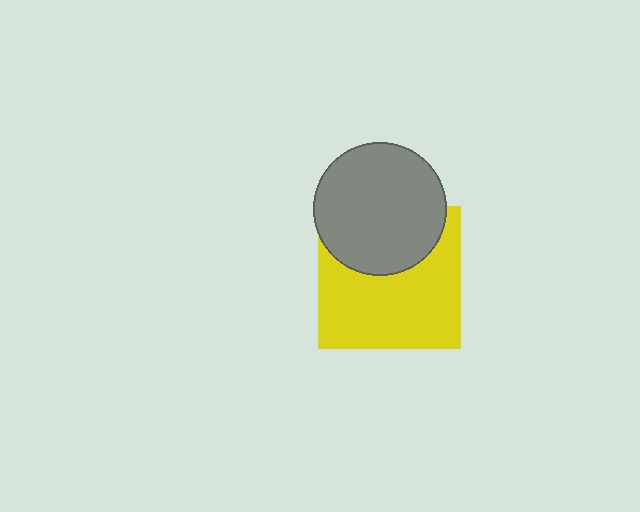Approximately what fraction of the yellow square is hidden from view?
Roughly 36% of the yellow square is hidden behind the gray circle.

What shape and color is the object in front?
The object in front is a gray circle.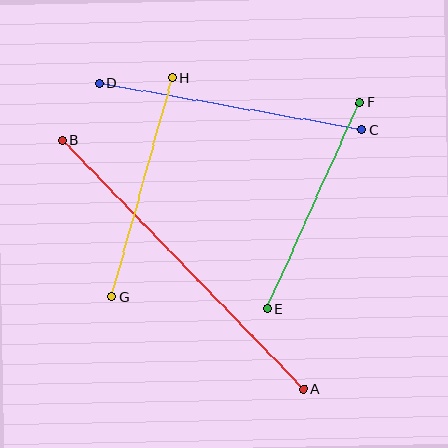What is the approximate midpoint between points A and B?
The midpoint is at approximately (183, 265) pixels.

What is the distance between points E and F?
The distance is approximately 226 pixels.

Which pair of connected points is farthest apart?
Points A and B are farthest apart.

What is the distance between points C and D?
The distance is approximately 266 pixels.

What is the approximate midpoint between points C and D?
The midpoint is at approximately (231, 107) pixels.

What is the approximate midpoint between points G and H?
The midpoint is at approximately (142, 187) pixels.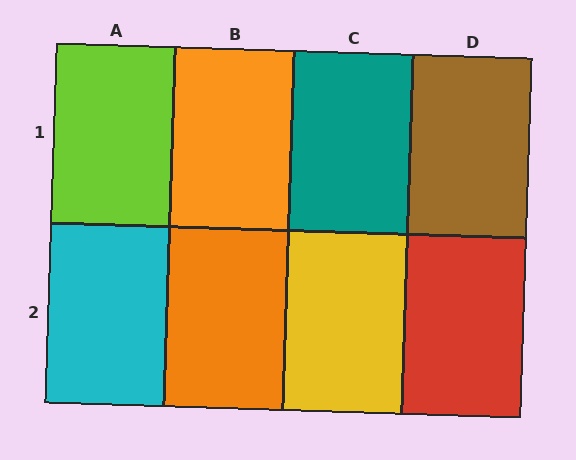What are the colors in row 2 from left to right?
Cyan, orange, yellow, red.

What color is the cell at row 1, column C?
Teal.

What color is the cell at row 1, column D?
Brown.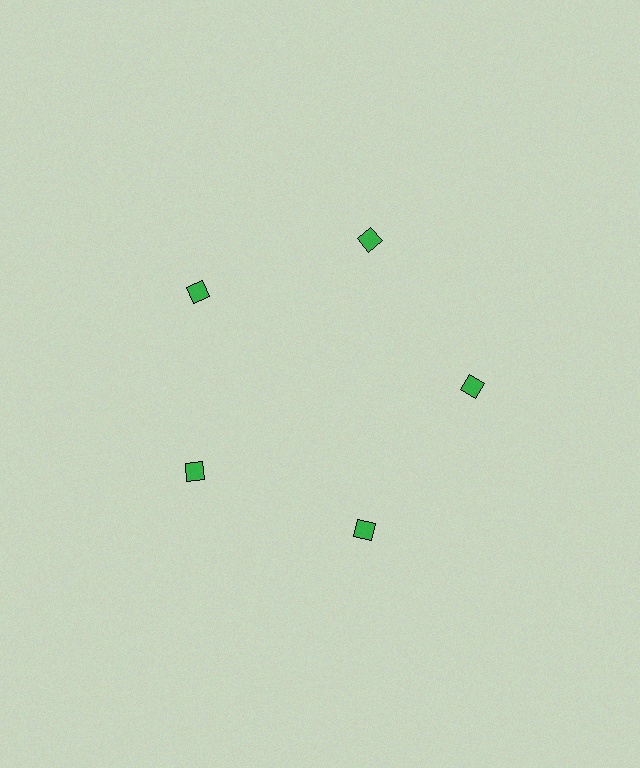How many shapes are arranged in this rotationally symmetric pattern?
There are 5 shapes, arranged in 5 groups of 1.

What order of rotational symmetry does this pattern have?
This pattern has 5-fold rotational symmetry.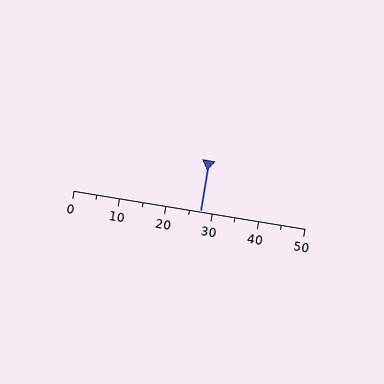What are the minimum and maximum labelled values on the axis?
The axis runs from 0 to 50.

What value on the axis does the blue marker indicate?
The marker indicates approximately 27.5.